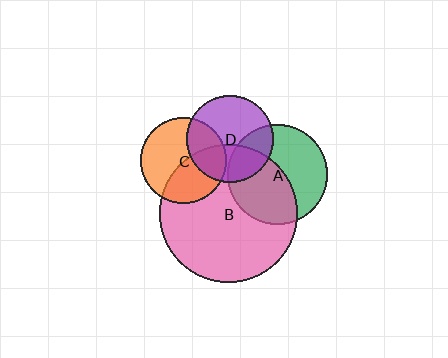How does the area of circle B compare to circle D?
Approximately 2.5 times.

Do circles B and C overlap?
Yes.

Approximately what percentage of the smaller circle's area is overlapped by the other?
Approximately 45%.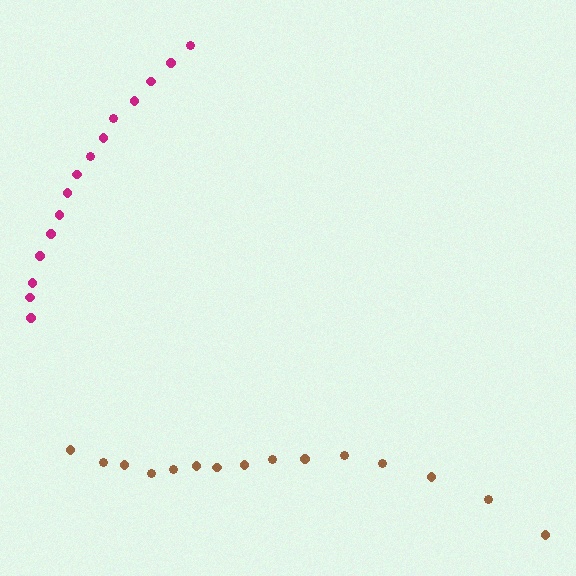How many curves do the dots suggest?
There are 2 distinct paths.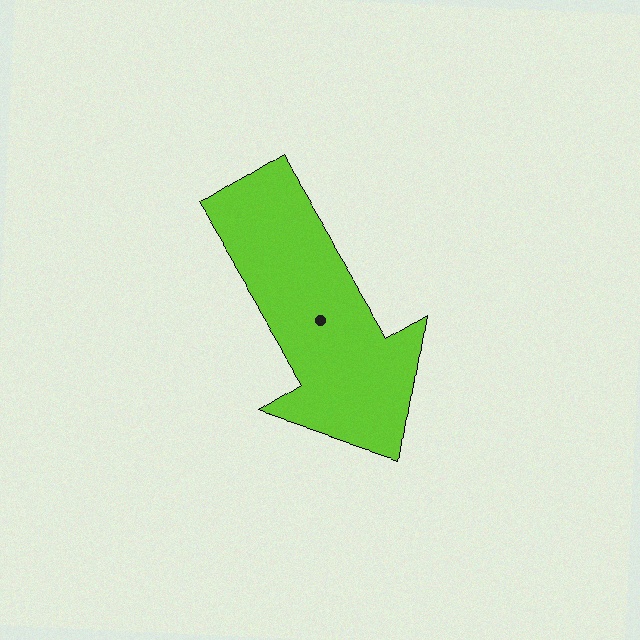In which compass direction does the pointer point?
Southeast.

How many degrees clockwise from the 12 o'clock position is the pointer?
Approximately 148 degrees.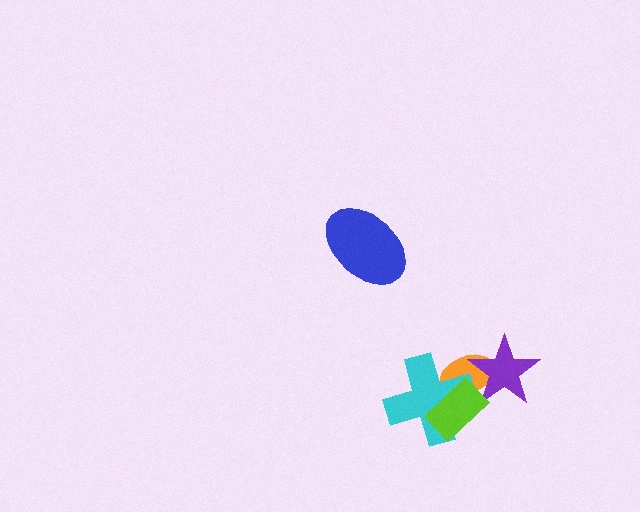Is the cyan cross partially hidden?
Yes, it is partially covered by another shape.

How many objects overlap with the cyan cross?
2 objects overlap with the cyan cross.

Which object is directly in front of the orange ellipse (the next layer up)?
The purple star is directly in front of the orange ellipse.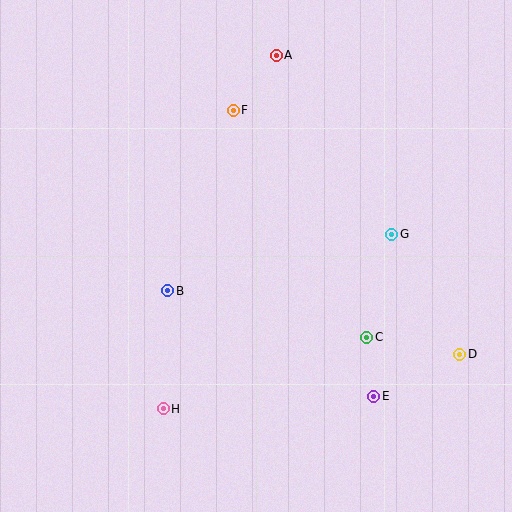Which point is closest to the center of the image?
Point B at (168, 291) is closest to the center.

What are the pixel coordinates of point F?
Point F is at (233, 110).